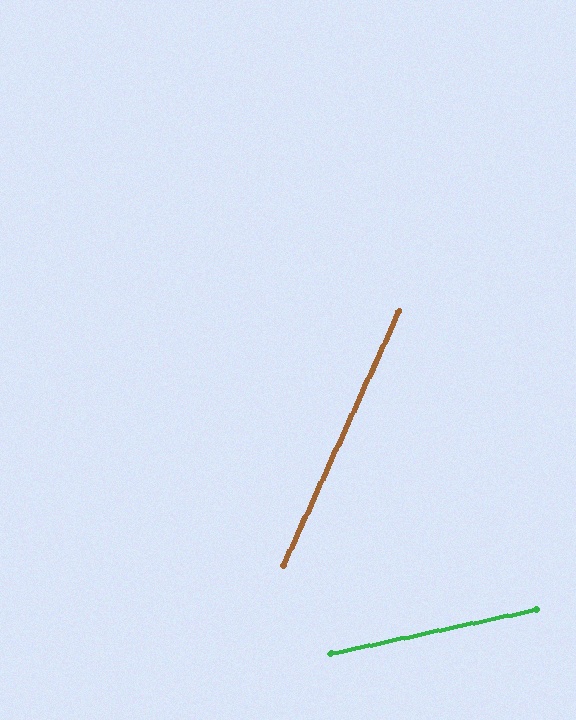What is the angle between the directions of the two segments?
Approximately 53 degrees.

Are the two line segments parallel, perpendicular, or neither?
Neither parallel nor perpendicular — they differ by about 53°.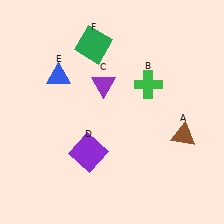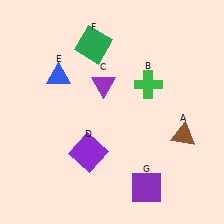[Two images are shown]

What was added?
A purple square (G) was added in Image 2.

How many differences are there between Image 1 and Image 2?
There is 1 difference between the two images.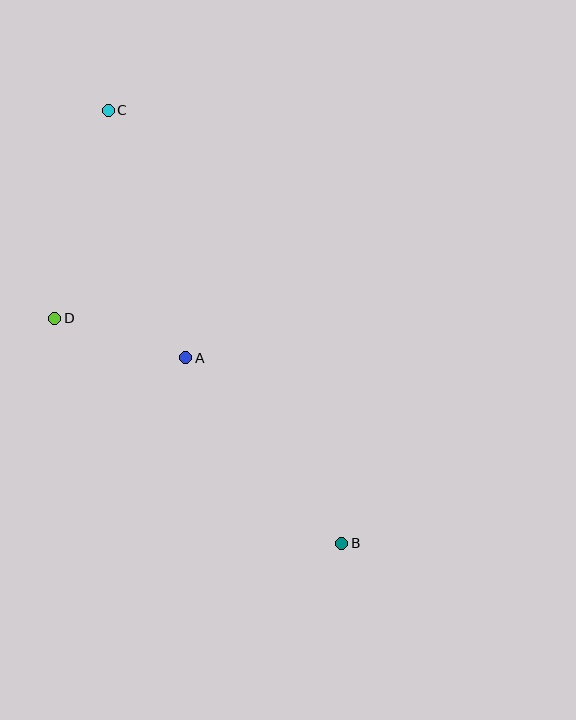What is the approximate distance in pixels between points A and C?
The distance between A and C is approximately 259 pixels.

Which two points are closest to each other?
Points A and D are closest to each other.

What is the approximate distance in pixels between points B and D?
The distance between B and D is approximately 364 pixels.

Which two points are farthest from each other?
Points B and C are farthest from each other.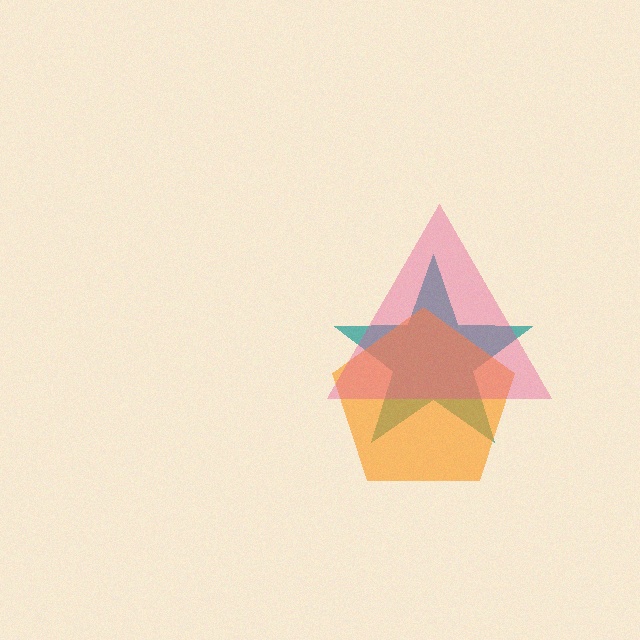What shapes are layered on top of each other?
The layered shapes are: a teal star, an orange pentagon, a pink triangle.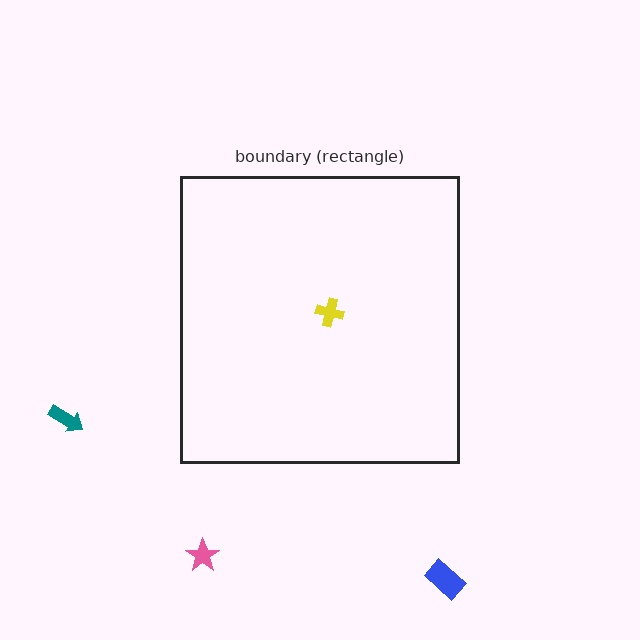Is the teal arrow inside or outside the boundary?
Outside.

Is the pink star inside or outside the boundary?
Outside.